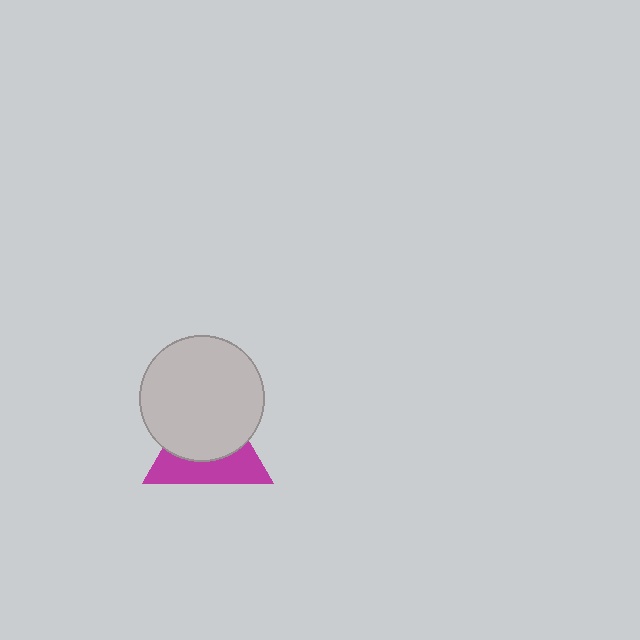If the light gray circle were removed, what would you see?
You would see the complete magenta triangle.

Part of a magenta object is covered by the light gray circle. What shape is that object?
It is a triangle.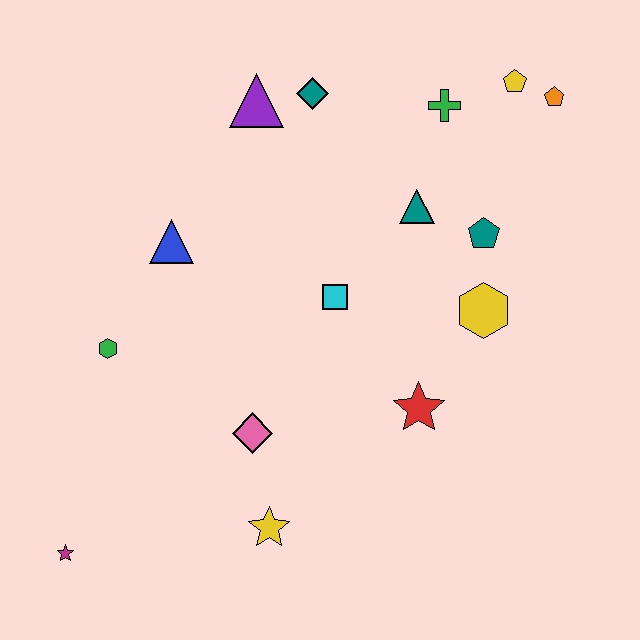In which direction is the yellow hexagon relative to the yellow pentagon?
The yellow hexagon is below the yellow pentagon.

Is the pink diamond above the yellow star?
Yes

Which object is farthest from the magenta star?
The orange pentagon is farthest from the magenta star.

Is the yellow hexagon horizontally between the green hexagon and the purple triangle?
No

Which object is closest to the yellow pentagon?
The orange pentagon is closest to the yellow pentagon.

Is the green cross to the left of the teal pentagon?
Yes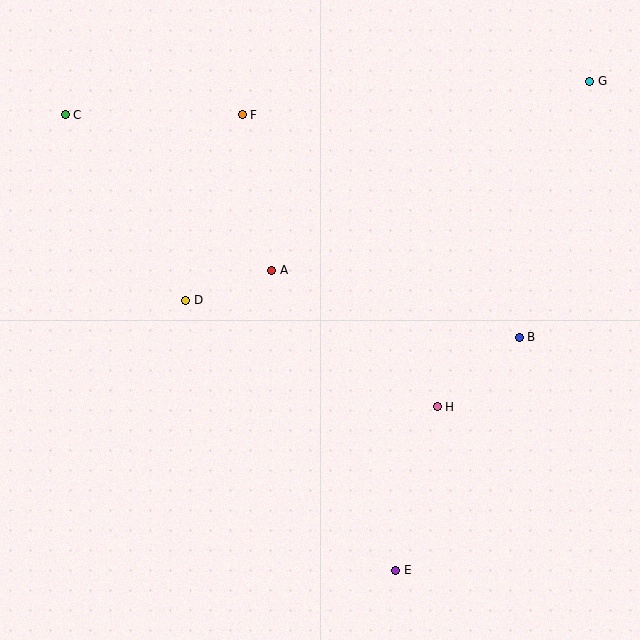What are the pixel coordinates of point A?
Point A is at (272, 270).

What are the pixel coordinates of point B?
Point B is at (519, 337).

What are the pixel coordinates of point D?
Point D is at (186, 300).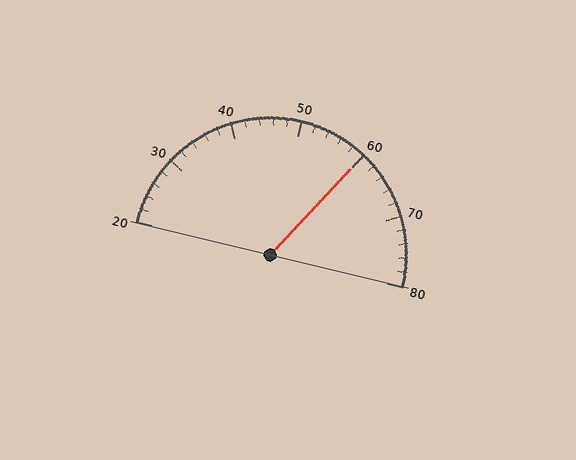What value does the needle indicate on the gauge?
The needle indicates approximately 60.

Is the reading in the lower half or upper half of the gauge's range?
The reading is in the upper half of the range (20 to 80).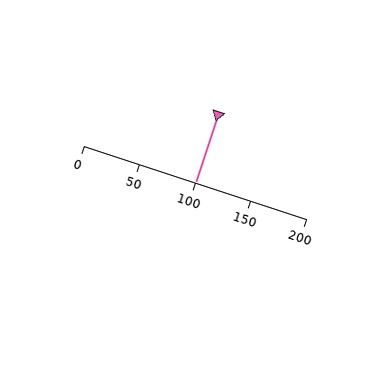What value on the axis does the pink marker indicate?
The marker indicates approximately 100.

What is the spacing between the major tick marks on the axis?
The major ticks are spaced 50 apart.